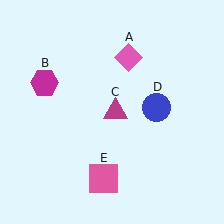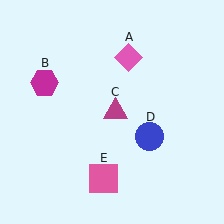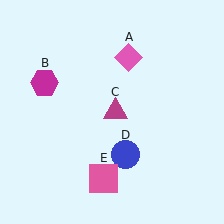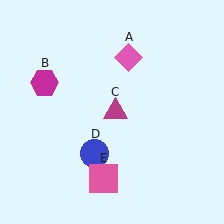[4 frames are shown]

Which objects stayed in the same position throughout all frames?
Pink diamond (object A) and magenta hexagon (object B) and magenta triangle (object C) and pink square (object E) remained stationary.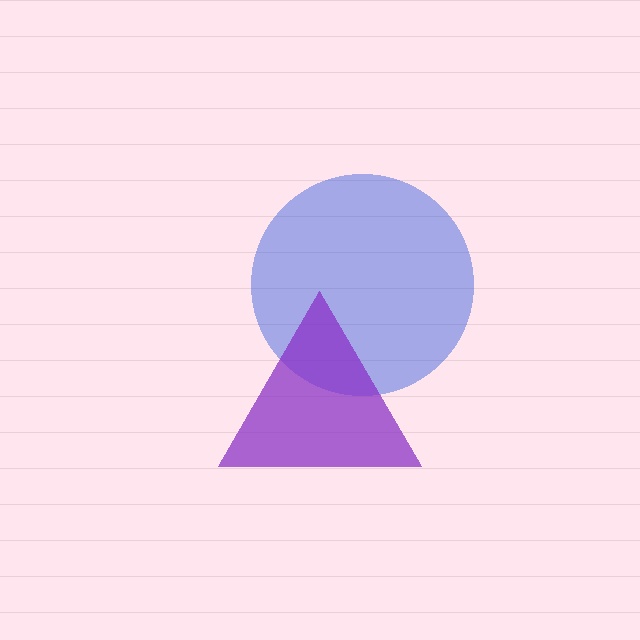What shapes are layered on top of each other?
The layered shapes are: a blue circle, a purple triangle.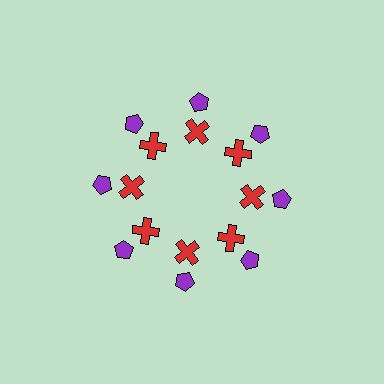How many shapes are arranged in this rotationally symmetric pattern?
There are 16 shapes, arranged in 8 groups of 2.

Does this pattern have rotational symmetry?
Yes, this pattern has 8-fold rotational symmetry. It looks the same after rotating 45 degrees around the center.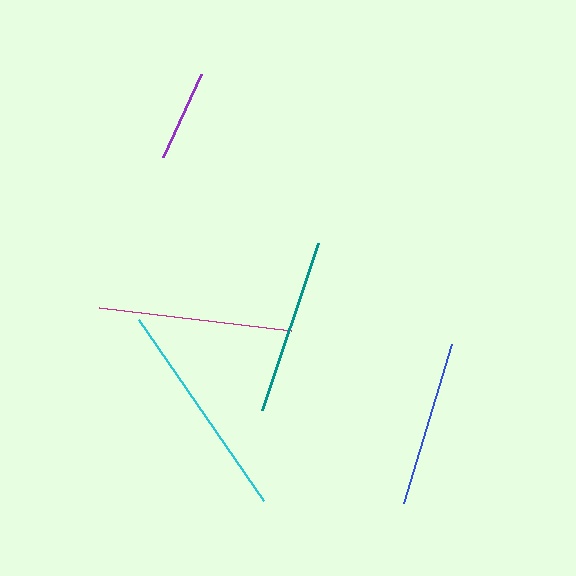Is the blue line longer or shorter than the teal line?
The teal line is longer than the blue line.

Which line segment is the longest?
The cyan line is the longest at approximately 220 pixels.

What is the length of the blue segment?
The blue segment is approximately 166 pixels long.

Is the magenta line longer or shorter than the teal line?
The magenta line is longer than the teal line.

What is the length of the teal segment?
The teal segment is approximately 177 pixels long.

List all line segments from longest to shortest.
From longest to shortest: cyan, magenta, teal, blue, purple.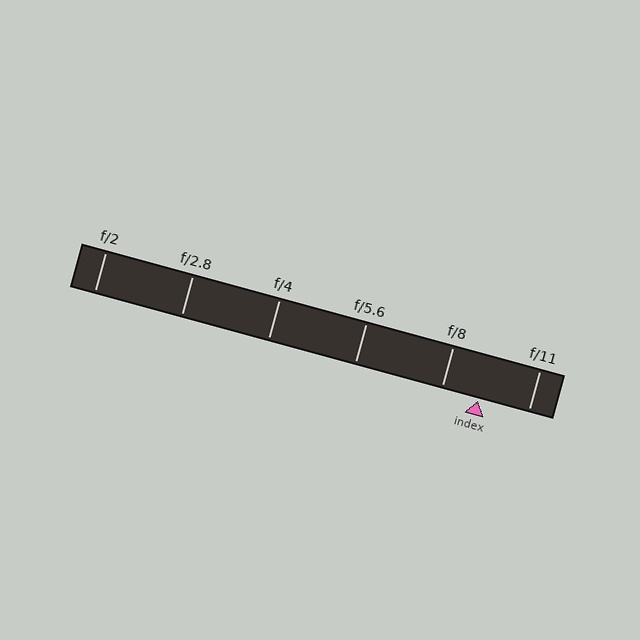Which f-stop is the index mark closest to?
The index mark is closest to f/8.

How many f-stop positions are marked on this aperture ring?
There are 6 f-stop positions marked.